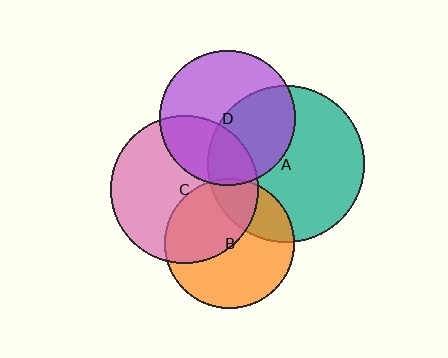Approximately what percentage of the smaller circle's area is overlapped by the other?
Approximately 20%.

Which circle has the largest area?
Circle A (teal).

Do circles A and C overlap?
Yes.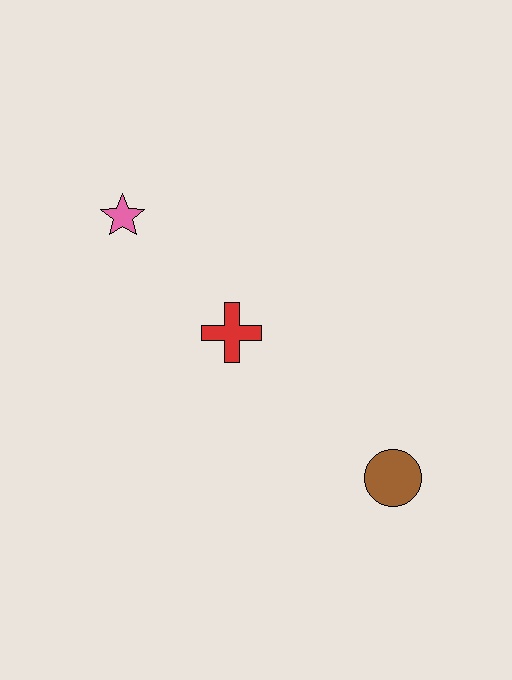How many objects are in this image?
There are 3 objects.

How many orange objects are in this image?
There are no orange objects.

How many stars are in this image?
There is 1 star.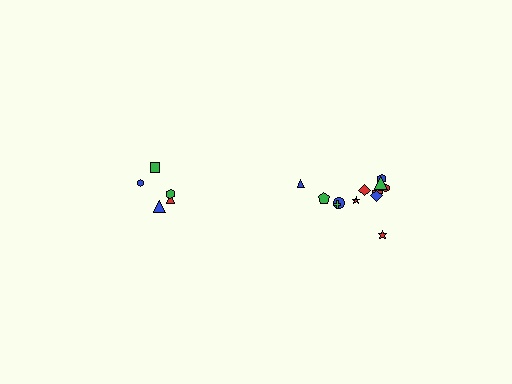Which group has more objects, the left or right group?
The right group.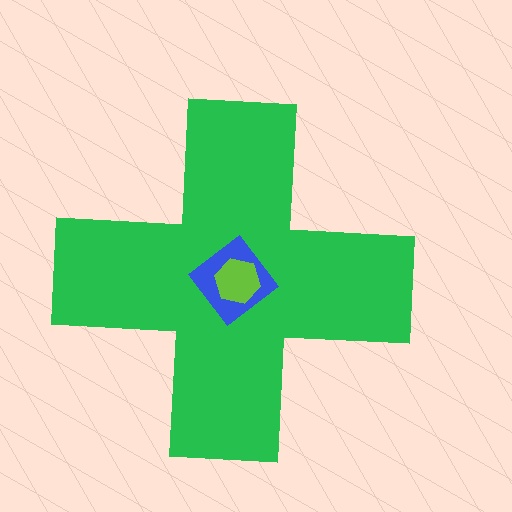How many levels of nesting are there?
3.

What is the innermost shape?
The lime hexagon.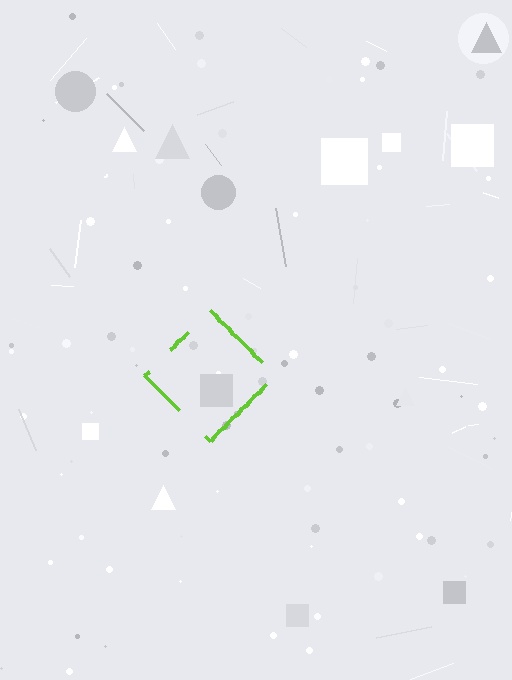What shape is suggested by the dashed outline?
The dashed outline suggests a diamond.